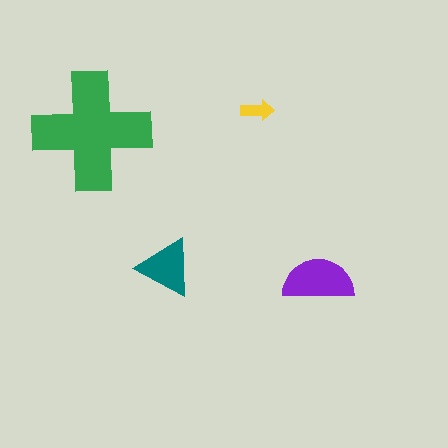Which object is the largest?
The green cross.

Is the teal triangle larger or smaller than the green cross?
Smaller.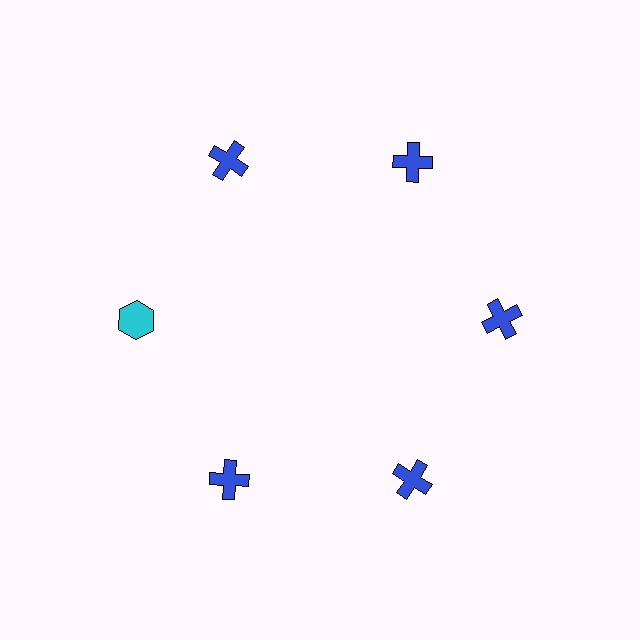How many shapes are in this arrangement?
There are 6 shapes arranged in a ring pattern.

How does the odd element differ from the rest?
It differs in both color (cyan instead of blue) and shape (hexagon instead of cross).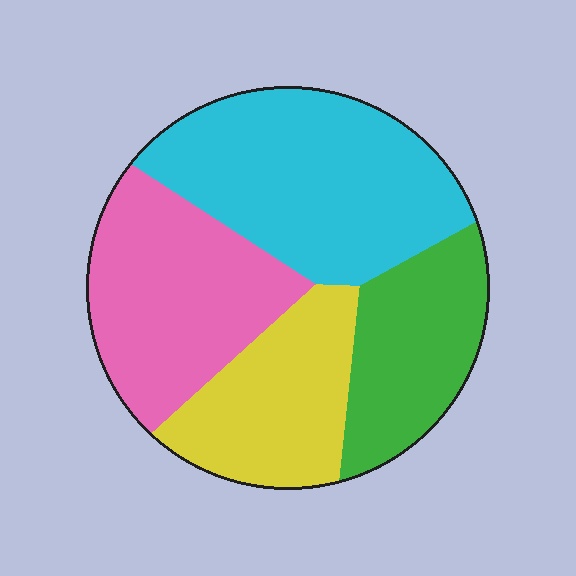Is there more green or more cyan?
Cyan.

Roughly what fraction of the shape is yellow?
Yellow covers roughly 20% of the shape.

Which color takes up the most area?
Cyan, at roughly 35%.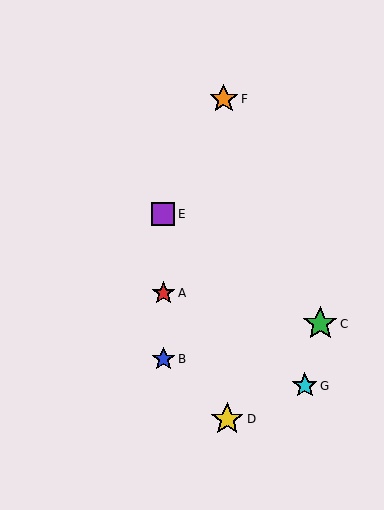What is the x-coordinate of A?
Object A is at x≈163.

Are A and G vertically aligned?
No, A is at x≈163 and G is at x≈305.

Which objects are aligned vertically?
Objects A, B, E are aligned vertically.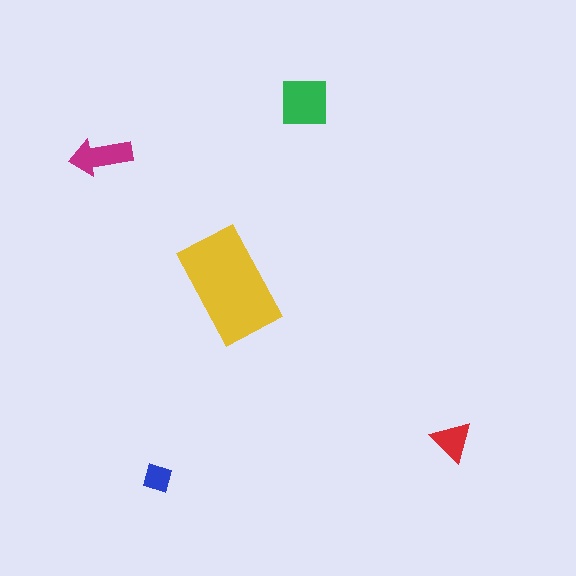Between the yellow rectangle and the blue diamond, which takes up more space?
The yellow rectangle.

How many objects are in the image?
There are 5 objects in the image.